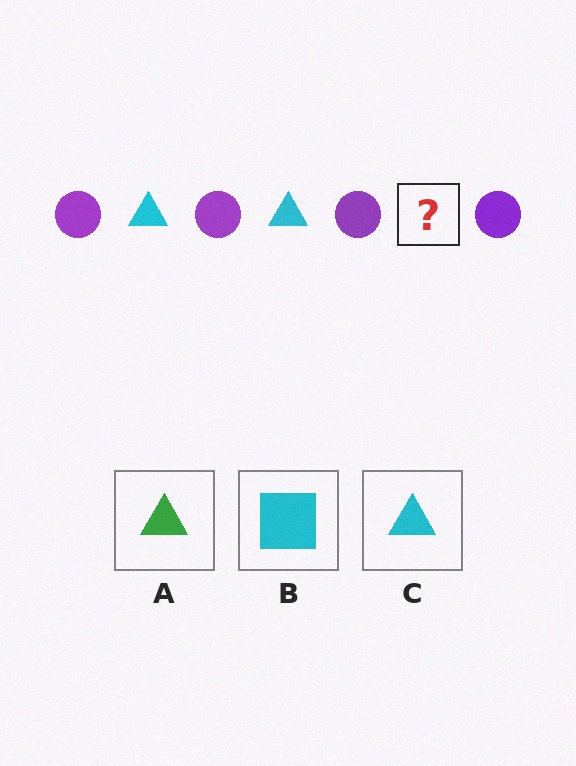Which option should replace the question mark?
Option C.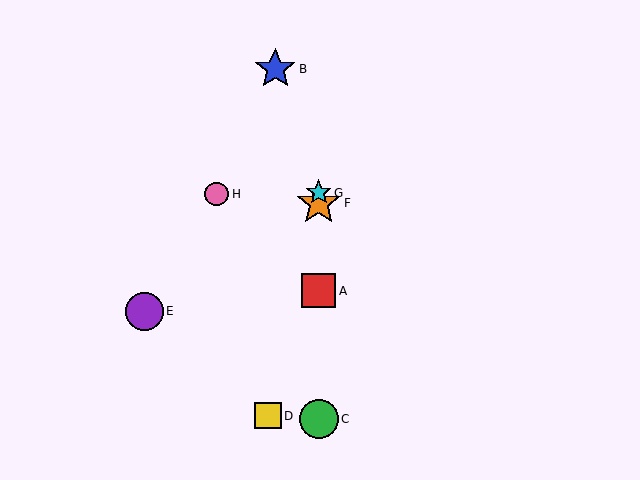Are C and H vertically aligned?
No, C is at x≈319 and H is at x≈217.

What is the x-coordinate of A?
Object A is at x≈319.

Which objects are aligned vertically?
Objects A, C, F, G are aligned vertically.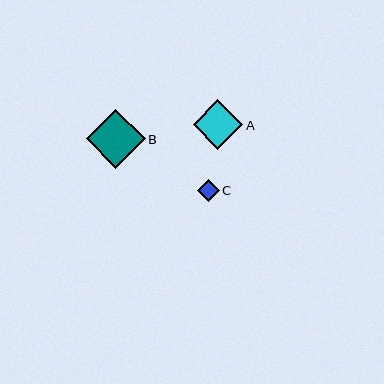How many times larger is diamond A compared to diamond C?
Diamond A is approximately 2.2 times the size of diamond C.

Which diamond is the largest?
Diamond B is the largest with a size of approximately 59 pixels.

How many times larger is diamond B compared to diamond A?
Diamond B is approximately 1.2 times the size of diamond A.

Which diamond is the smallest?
Diamond C is the smallest with a size of approximately 22 pixels.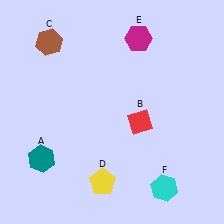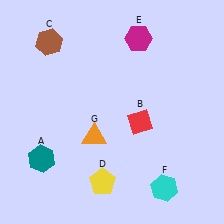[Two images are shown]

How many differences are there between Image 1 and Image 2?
There is 1 difference between the two images.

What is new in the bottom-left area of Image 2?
An orange triangle (G) was added in the bottom-left area of Image 2.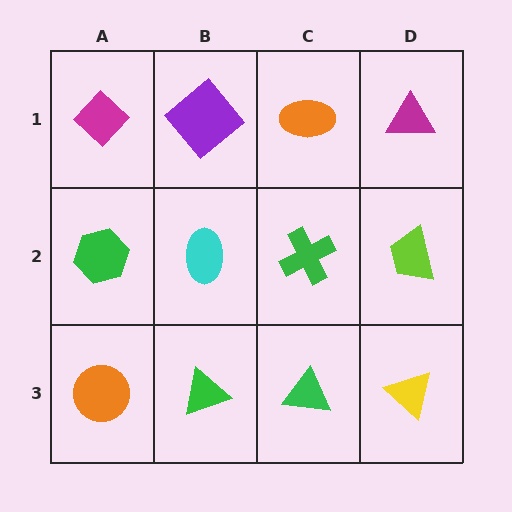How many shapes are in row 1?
4 shapes.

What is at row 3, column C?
A green triangle.